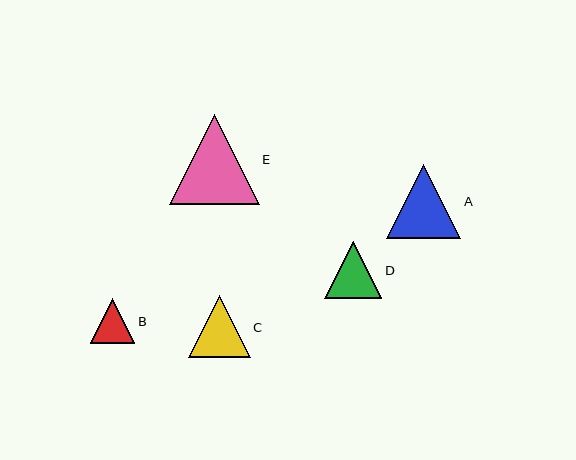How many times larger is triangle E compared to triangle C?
Triangle E is approximately 1.5 times the size of triangle C.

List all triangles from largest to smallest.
From largest to smallest: E, A, C, D, B.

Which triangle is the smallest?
Triangle B is the smallest with a size of approximately 45 pixels.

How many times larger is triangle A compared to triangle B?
Triangle A is approximately 1.7 times the size of triangle B.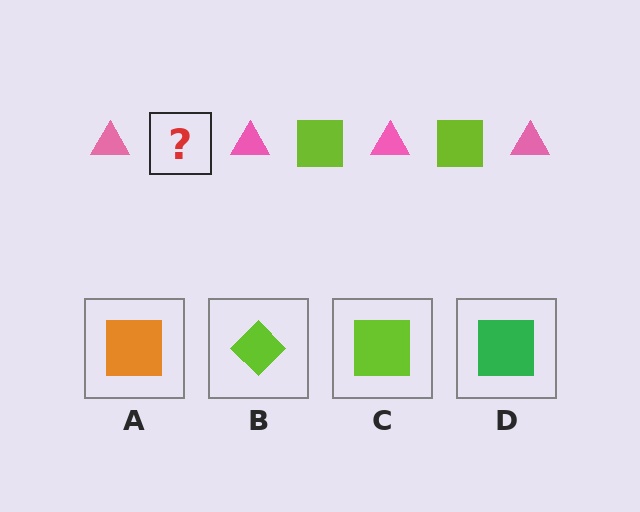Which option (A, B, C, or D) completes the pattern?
C.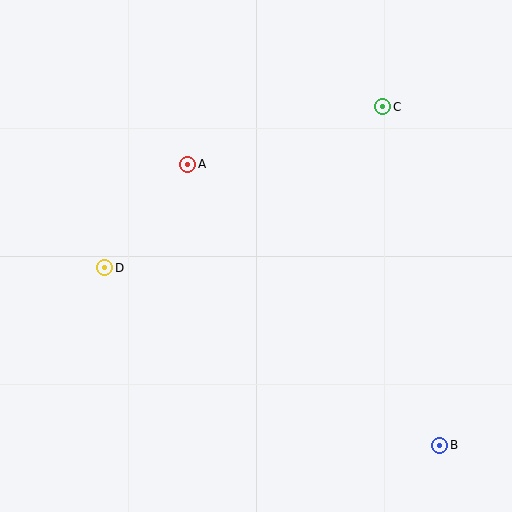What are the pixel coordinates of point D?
Point D is at (105, 268).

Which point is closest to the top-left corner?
Point A is closest to the top-left corner.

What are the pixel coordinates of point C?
Point C is at (383, 107).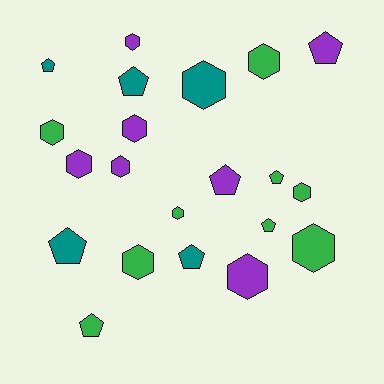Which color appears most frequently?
Green, with 9 objects.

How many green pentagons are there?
There are 3 green pentagons.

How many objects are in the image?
There are 21 objects.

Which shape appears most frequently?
Hexagon, with 12 objects.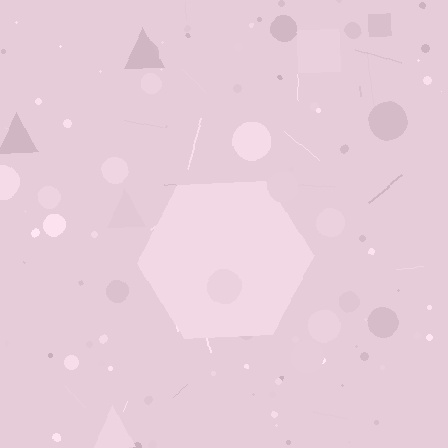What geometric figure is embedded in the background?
A hexagon is embedded in the background.